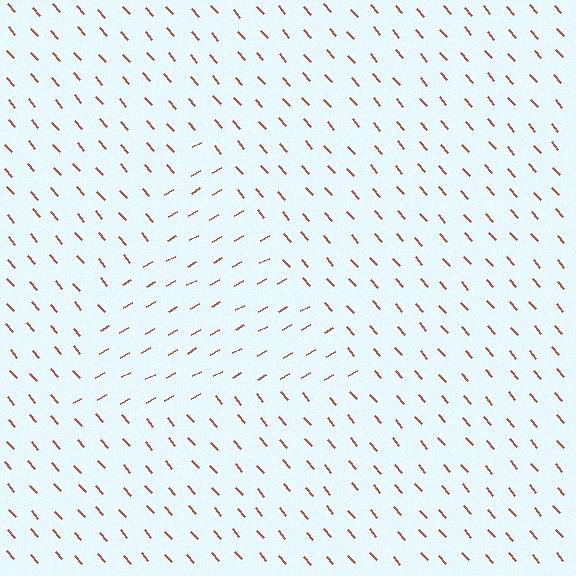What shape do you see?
I see a triangle.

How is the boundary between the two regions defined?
The boundary is defined purely by a change in line orientation (approximately 78 degrees difference). All lines are the same color and thickness.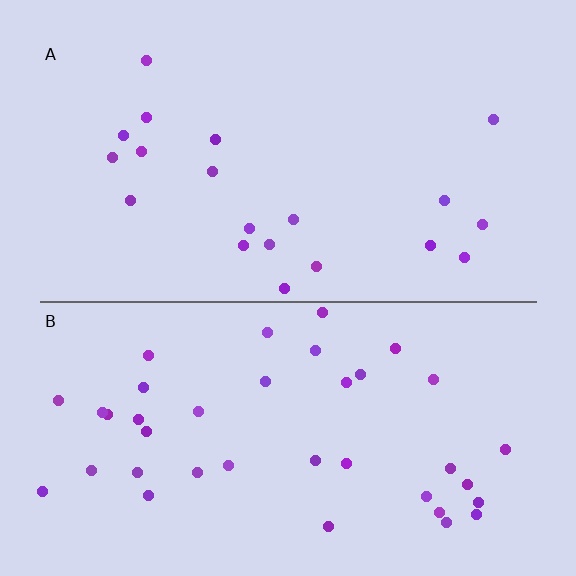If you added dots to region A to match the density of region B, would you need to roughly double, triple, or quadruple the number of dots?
Approximately double.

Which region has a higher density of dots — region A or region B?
B (the bottom).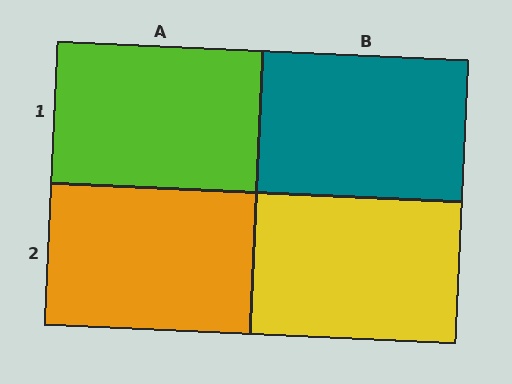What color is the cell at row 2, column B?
Yellow.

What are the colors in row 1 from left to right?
Lime, teal.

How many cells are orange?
1 cell is orange.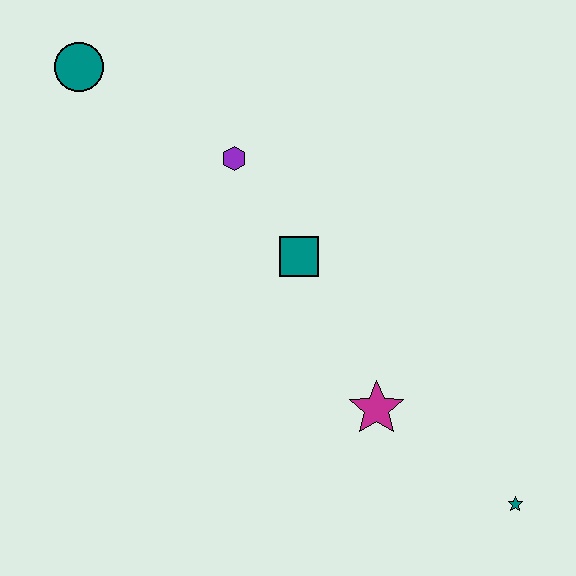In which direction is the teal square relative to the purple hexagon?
The teal square is below the purple hexagon.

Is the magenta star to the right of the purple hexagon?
Yes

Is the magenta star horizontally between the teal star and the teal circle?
Yes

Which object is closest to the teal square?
The purple hexagon is closest to the teal square.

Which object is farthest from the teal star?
The teal circle is farthest from the teal star.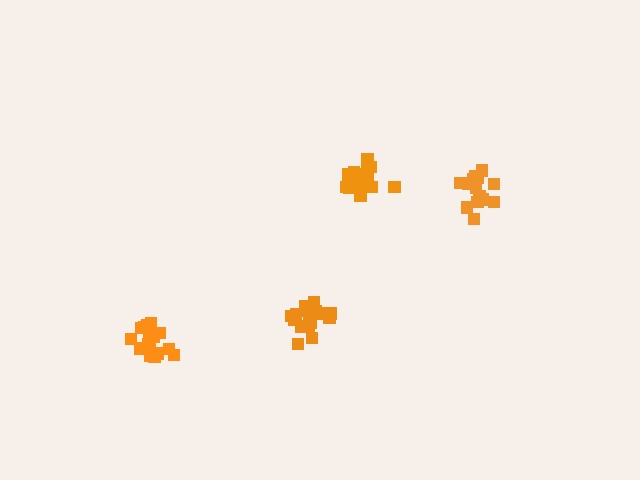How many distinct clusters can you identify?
There are 4 distinct clusters.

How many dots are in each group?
Group 1: 20 dots, Group 2: 17 dots, Group 3: 17 dots, Group 4: 17 dots (71 total).